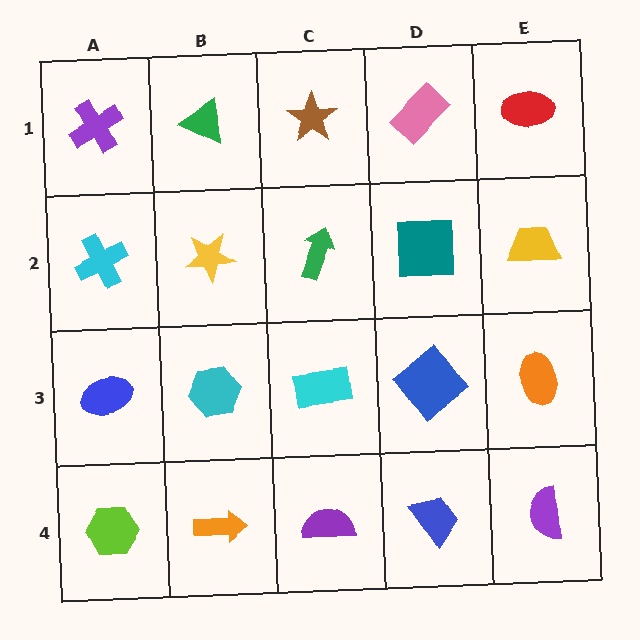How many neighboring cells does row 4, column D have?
3.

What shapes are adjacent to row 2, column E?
A red ellipse (row 1, column E), an orange ellipse (row 3, column E), a teal square (row 2, column D).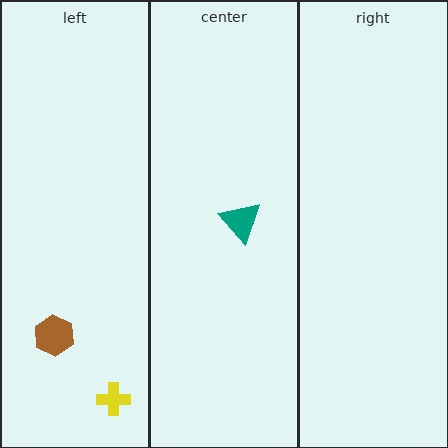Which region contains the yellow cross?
The left region.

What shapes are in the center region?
The teal triangle.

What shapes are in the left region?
The brown hexagon, the yellow cross.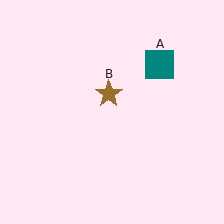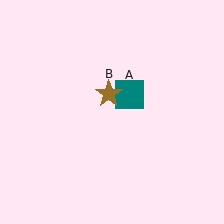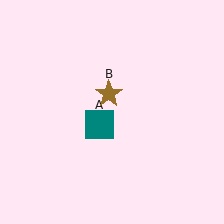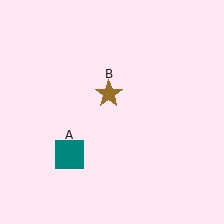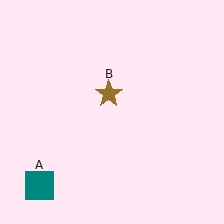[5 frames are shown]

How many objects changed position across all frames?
1 object changed position: teal square (object A).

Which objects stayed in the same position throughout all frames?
Brown star (object B) remained stationary.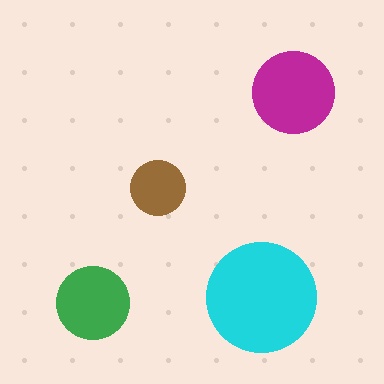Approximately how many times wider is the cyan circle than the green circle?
About 1.5 times wider.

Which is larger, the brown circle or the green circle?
The green one.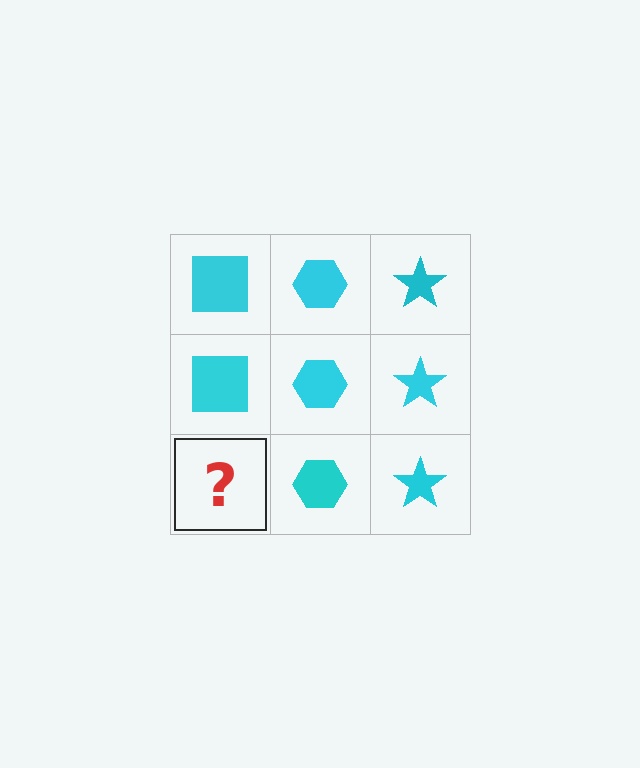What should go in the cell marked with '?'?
The missing cell should contain a cyan square.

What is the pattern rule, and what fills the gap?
The rule is that each column has a consistent shape. The gap should be filled with a cyan square.